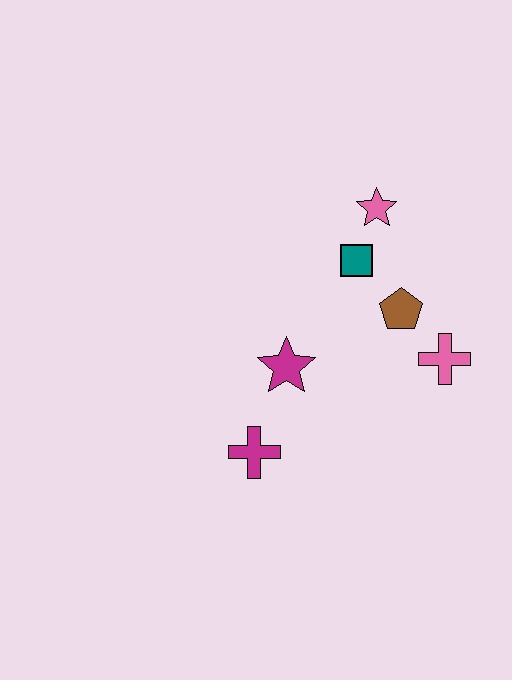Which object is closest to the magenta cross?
The magenta star is closest to the magenta cross.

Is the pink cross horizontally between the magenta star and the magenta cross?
No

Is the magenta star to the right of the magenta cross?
Yes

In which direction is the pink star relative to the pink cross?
The pink star is above the pink cross.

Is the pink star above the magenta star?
Yes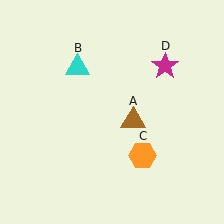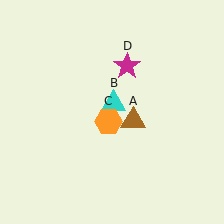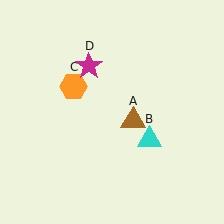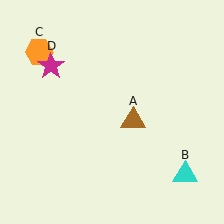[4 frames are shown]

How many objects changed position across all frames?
3 objects changed position: cyan triangle (object B), orange hexagon (object C), magenta star (object D).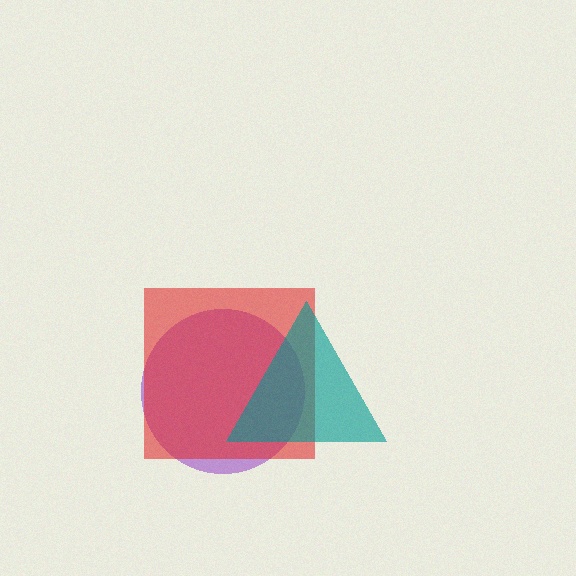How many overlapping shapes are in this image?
There are 3 overlapping shapes in the image.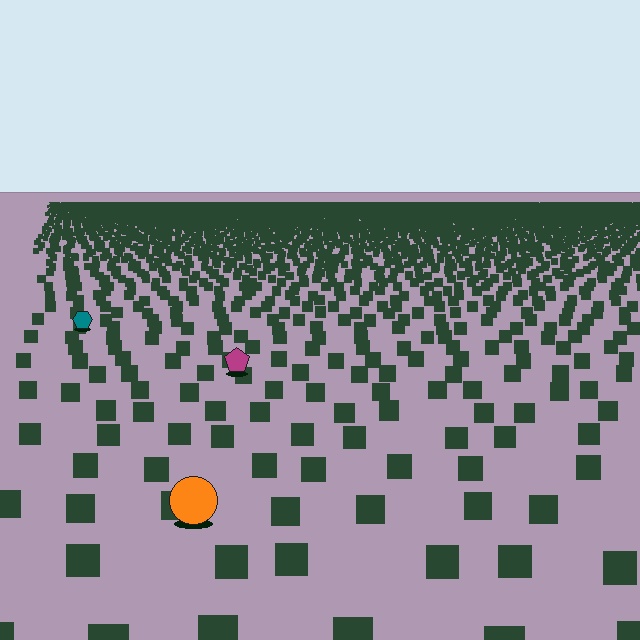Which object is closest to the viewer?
The orange circle is closest. The texture marks near it are larger and more spread out.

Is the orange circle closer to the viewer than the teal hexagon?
Yes. The orange circle is closer — you can tell from the texture gradient: the ground texture is coarser near it.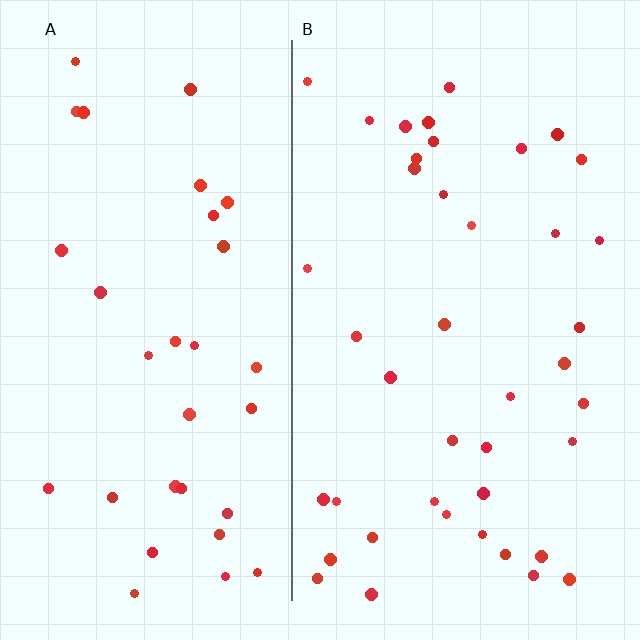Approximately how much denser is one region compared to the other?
Approximately 1.3× — region B over region A.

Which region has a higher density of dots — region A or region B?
B (the right).